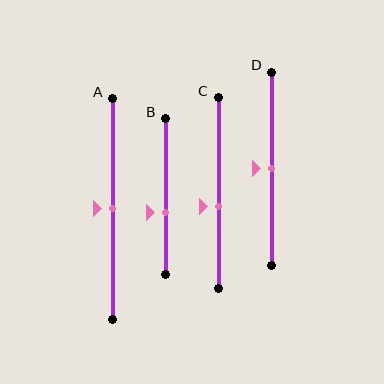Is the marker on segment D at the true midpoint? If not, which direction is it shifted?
Yes, the marker on segment D is at the true midpoint.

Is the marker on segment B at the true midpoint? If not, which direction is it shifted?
No, the marker on segment B is shifted downward by about 10% of the segment length.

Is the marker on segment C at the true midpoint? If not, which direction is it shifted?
No, the marker on segment C is shifted downward by about 7% of the segment length.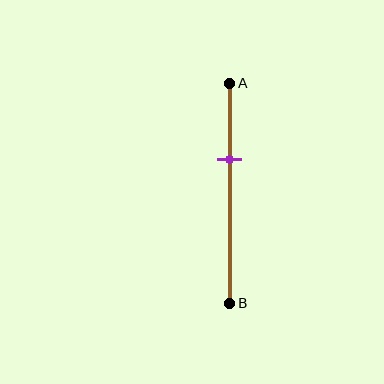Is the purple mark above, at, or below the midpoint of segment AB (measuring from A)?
The purple mark is above the midpoint of segment AB.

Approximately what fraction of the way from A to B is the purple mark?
The purple mark is approximately 35% of the way from A to B.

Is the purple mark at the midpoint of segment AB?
No, the mark is at about 35% from A, not at the 50% midpoint.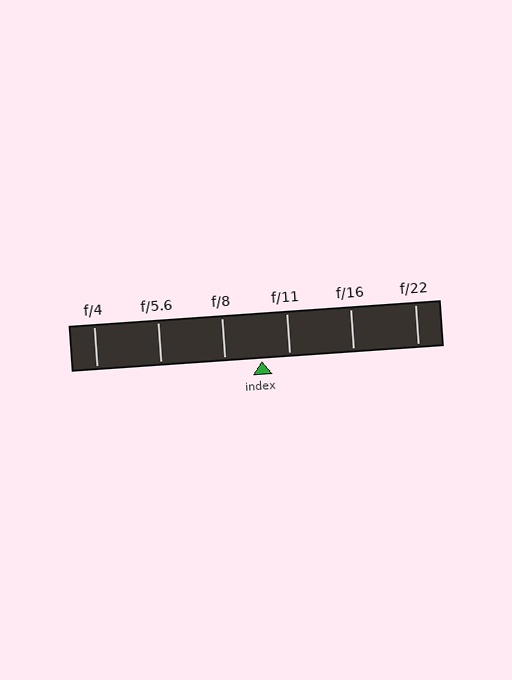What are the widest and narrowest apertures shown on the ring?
The widest aperture shown is f/4 and the narrowest is f/22.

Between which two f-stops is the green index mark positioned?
The index mark is between f/8 and f/11.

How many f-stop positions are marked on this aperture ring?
There are 6 f-stop positions marked.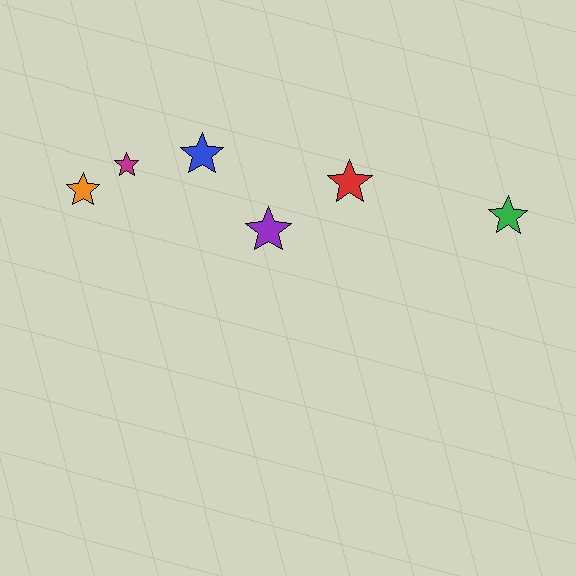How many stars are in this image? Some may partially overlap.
There are 6 stars.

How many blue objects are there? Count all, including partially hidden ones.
There is 1 blue object.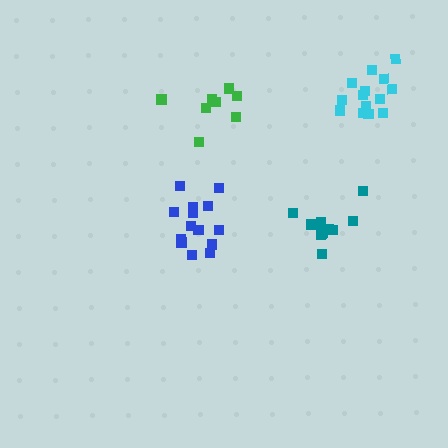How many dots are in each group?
Group 1: 13 dots, Group 2: 8 dots, Group 3: 14 dots, Group 4: 14 dots (49 total).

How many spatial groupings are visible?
There are 4 spatial groupings.